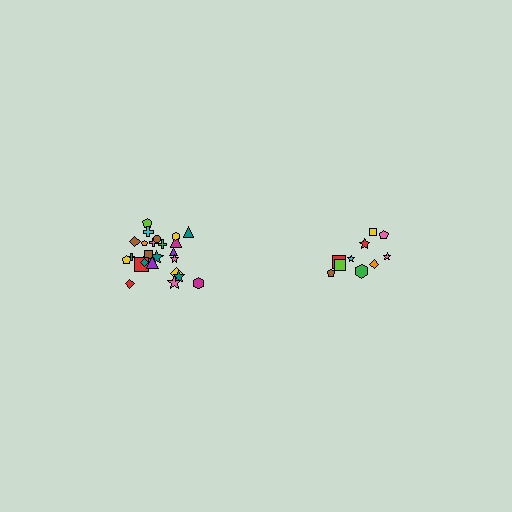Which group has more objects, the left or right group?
The left group.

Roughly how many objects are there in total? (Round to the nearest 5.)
Roughly 35 objects in total.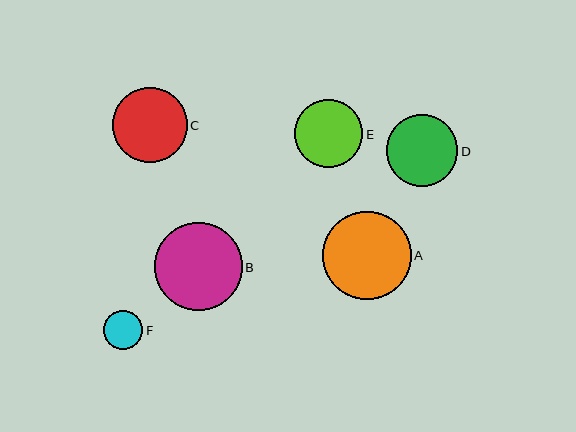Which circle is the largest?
Circle A is the largest with a size of approximately 89 pixels.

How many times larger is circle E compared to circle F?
Circle E is approximately 1.8 times the size of circle F.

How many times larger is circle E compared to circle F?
Circle E is approximately 1.8 times the size of circle F.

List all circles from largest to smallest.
From largest to smallest: A, B, C, D, E, F.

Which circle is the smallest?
Circle F is the smallest with a size of approximately 39 pixels.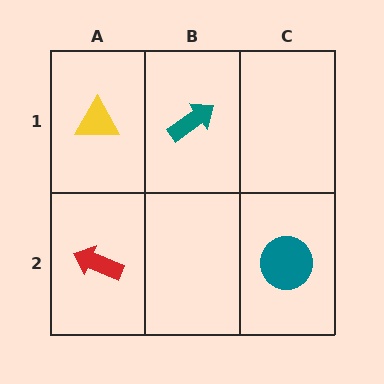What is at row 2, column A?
A red arrow.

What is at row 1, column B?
A teal arrow.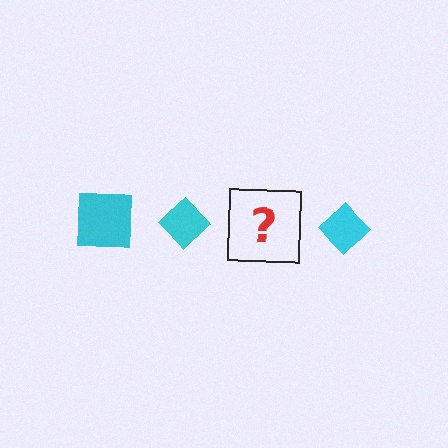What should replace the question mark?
The question mark should be replaced with a cyan square.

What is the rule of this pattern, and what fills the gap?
The rule is that the pattern cycles through square, diamond shapes in cyan. The gap should be filled with a cyan square.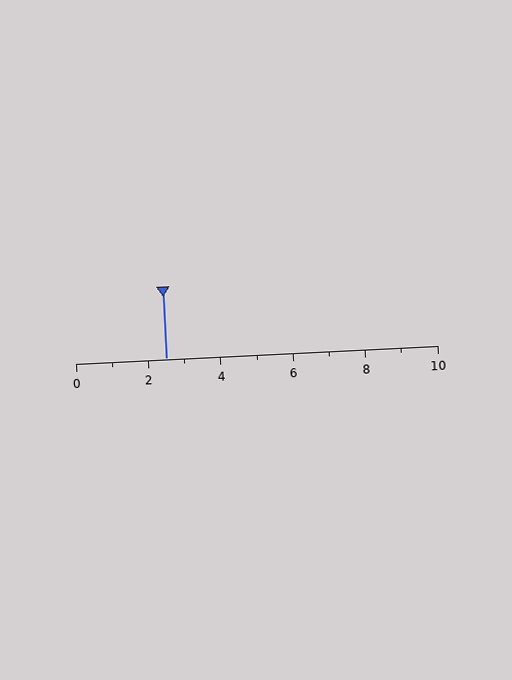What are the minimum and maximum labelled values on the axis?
The axis runs from 0 to 10.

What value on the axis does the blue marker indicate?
The marker indicates approximately 2.5.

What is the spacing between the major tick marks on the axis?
The major ticks are spaced 2 apart.